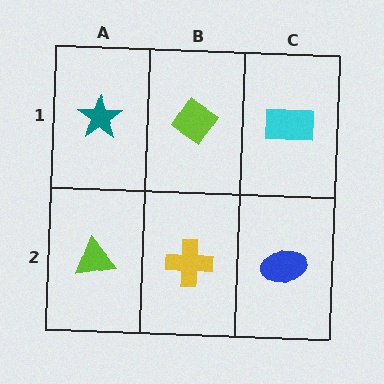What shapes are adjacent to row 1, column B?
A yellow cross (row 2, column B), a teal star (row 1, column A), a cyan rectangle (row 1, column C).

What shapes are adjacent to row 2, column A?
A teal star (row 1, column A), a yellow cross (row 2, column B).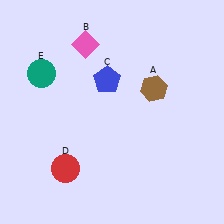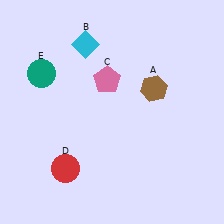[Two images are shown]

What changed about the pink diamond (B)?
In Image 1, B is pink. In Image 2, it changed to cyan.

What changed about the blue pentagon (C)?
In Image 1, C is blue. In Image 2, it changed to pink.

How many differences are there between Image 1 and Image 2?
There are 2 differences between the two images.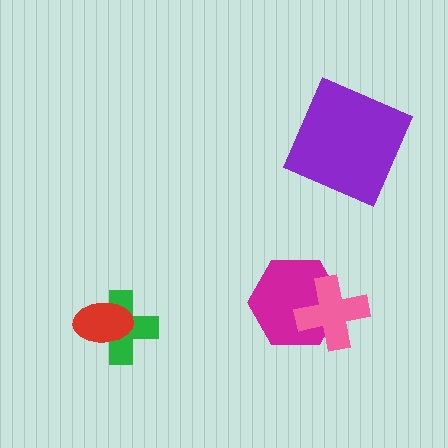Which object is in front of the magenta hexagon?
The pink cross is in front of the magenta hexagon.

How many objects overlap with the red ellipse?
1 object overlaps with the red ellipse.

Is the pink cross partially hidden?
No, no other shape covers it.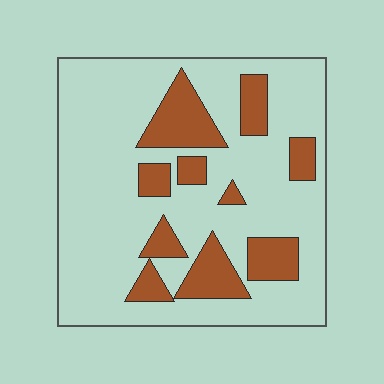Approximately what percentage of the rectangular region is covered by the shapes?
Approximately 25%.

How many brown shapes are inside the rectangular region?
10.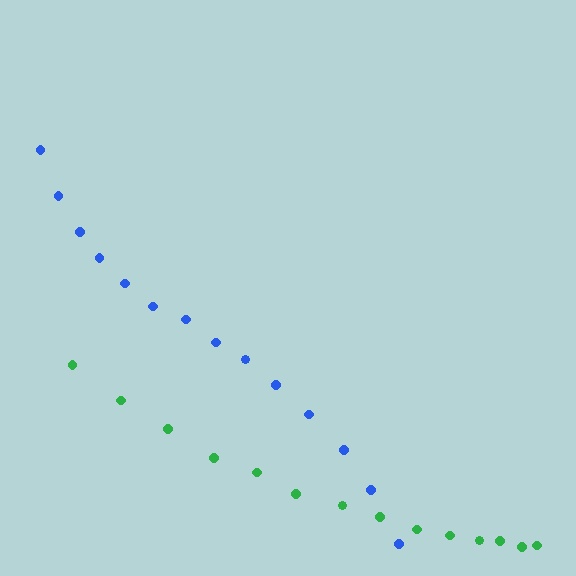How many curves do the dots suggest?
There are 2 distinct paths.